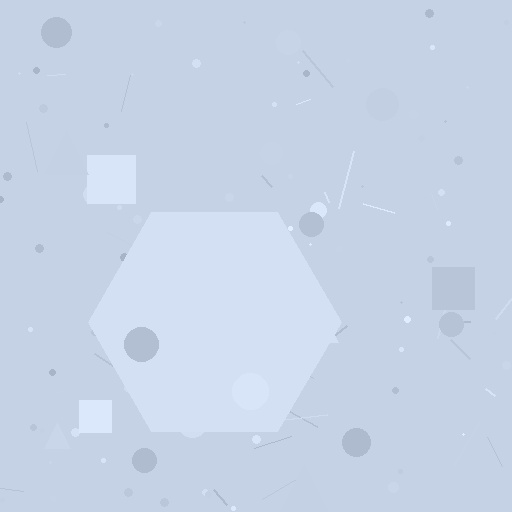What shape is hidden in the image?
A hexagon is hidden in the image.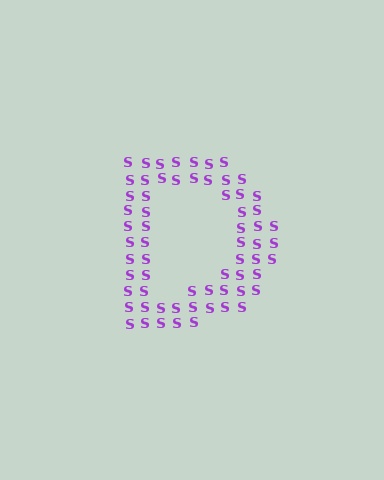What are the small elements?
The small elements are letter S's.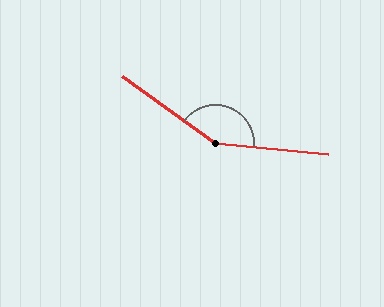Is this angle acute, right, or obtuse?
It is obtuse.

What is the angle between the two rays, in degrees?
Approximately 150 degrees.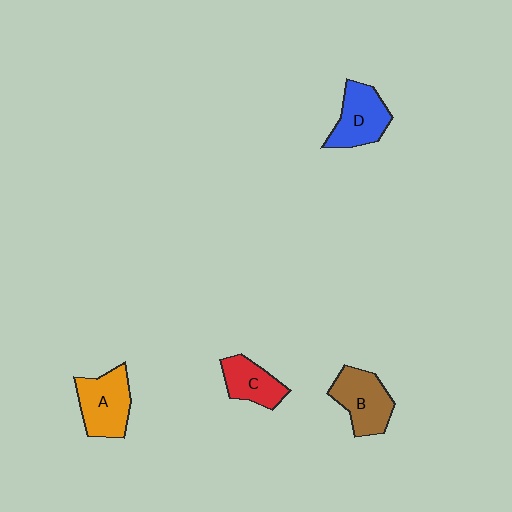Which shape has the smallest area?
Shape C (red).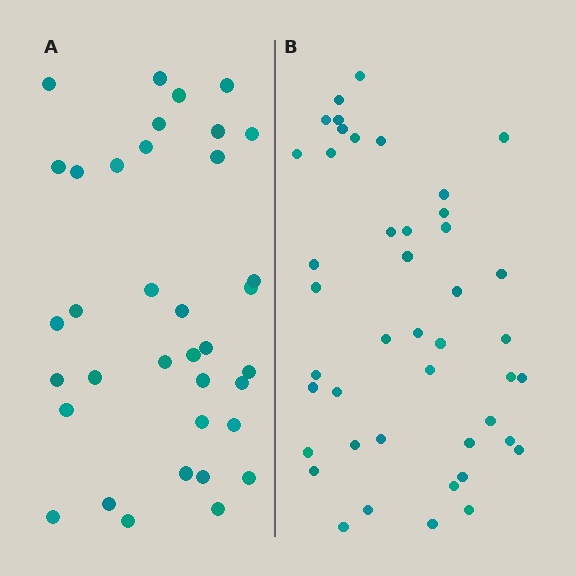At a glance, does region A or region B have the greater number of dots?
Region B (the right region) has more dots.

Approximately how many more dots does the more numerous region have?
Region B has roughly 8 or so more dots than region A.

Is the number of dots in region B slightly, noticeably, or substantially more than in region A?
Region B has only slightly more — the two regions are fairly close. The ratio is roughly 1.2 to 1.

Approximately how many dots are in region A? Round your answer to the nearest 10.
About 40 dots. (The exact count is 36, which rounds to 40.)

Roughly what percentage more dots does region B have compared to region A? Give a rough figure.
About 20% more.